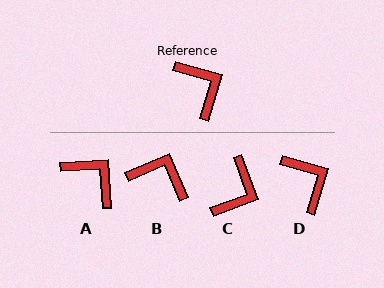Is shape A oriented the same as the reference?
No, it is off by about 20 degrees.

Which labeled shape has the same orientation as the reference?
D.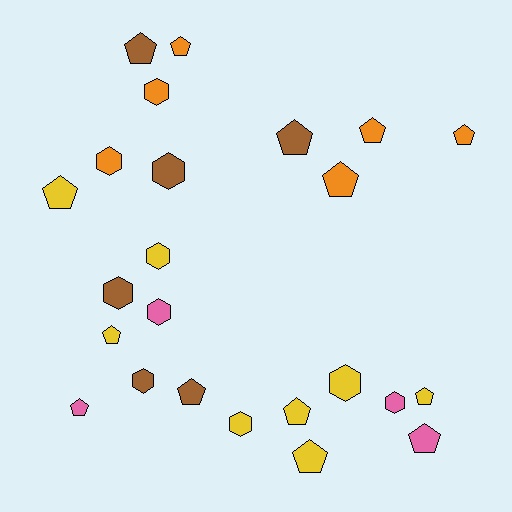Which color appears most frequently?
Yellow, with 8 objects.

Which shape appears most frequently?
Pentagon, with 14 objects.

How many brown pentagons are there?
There are 3 brown pentagons.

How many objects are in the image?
There are 24 objects.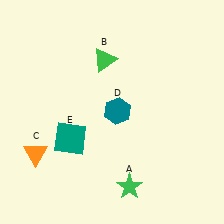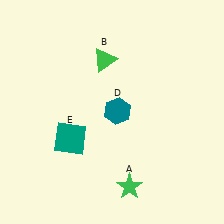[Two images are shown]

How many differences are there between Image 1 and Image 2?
There is 1 difference between the two images.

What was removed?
The orange triangle (C) was removed in Image 2.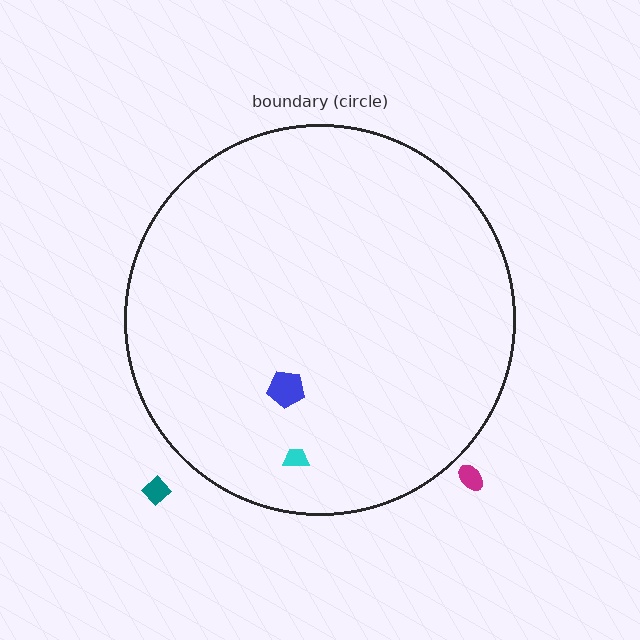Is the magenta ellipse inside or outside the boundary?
Outside.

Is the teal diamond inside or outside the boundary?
Outside.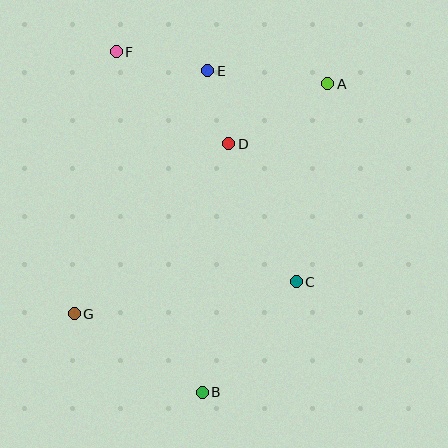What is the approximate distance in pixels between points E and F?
The distance between E and F is approximately 93 pixels.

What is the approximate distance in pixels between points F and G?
The distance between F and G is approximately 265 pixels.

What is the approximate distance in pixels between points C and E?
The distance between C and E is approximately 229 pixels.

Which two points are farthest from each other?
Points B and F are farthest from each other.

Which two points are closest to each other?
Points D and E are closest to each other.